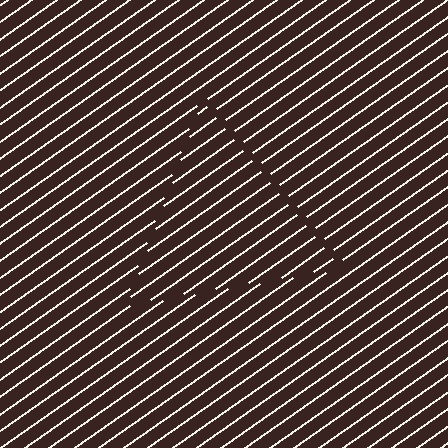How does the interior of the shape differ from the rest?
The interior of the shape contains the same grating, shifted by half a period — the contour is defined by the phase discontinuity where line-ends from the inner and outer gratings abut.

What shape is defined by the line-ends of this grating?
An illusory triangle. The interior of the shape contains the same grating, shifted by half a period — the contour is defined by the phase discontinuity where line-ends from the inner and outer gratings abut.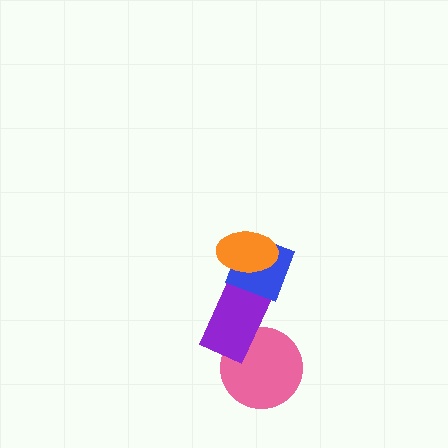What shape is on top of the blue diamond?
The orange ellipse is on top of the blue diamond.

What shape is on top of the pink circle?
The purple rectangle is on top of the pink circle.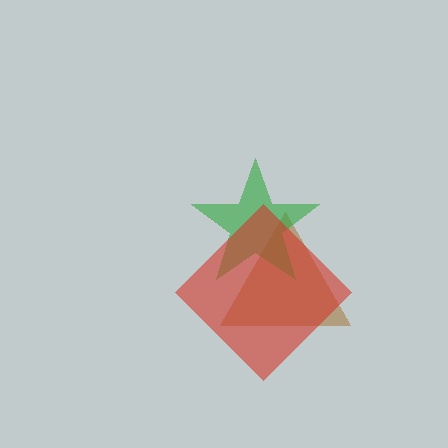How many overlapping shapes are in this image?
There are 3 overlapping shapes in the image.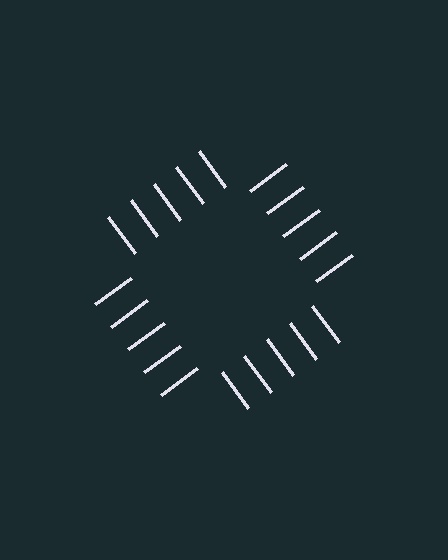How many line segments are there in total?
20 — 5 along each of the 4 edges.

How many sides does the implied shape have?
4 sides — the line-ends trace a square.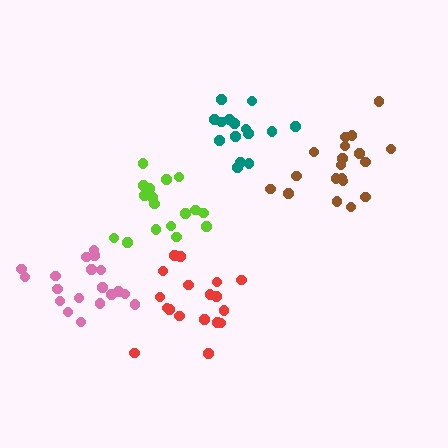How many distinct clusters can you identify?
There are 5 distinct clusters.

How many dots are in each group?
Group 1: 17 dots, Group 2: 18 dots, Group 3: 19 dots, Group 4: 15 dots, Group 5: 19 dots (88 total).